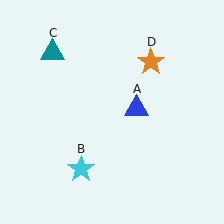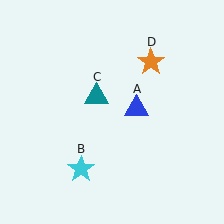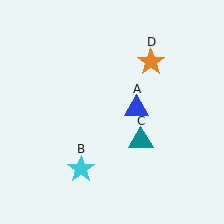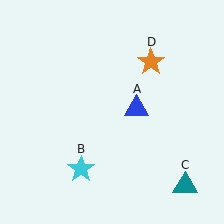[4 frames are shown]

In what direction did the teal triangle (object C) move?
The teal triangle (object C) moved down and to the right.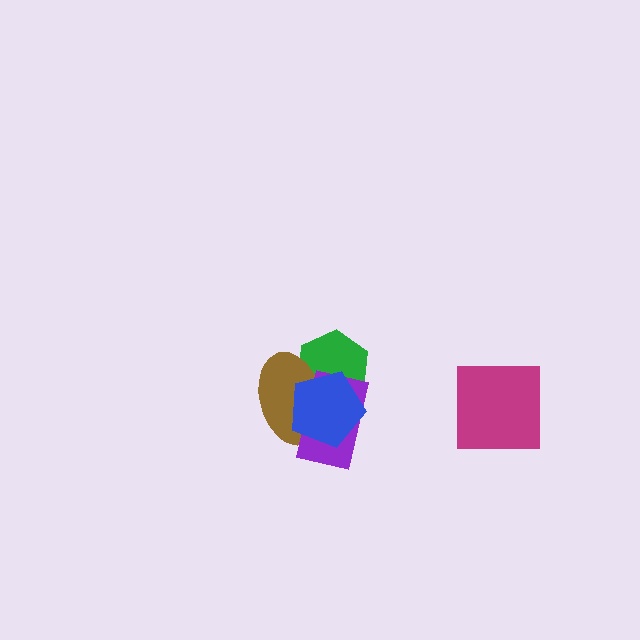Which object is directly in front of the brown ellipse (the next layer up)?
The purple rectangle is directly in front of the brown ellipse.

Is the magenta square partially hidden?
No, no other shape covers it.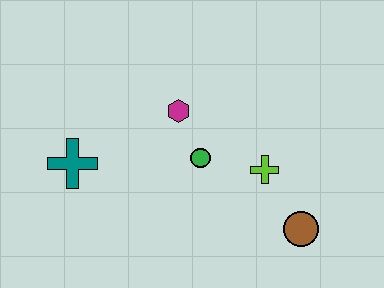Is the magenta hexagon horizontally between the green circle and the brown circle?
No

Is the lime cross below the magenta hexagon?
Yes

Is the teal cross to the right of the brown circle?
No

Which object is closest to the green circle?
The magenta hexagon is closest to the green circle.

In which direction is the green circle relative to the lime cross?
The green circle is to the left of the lime cross.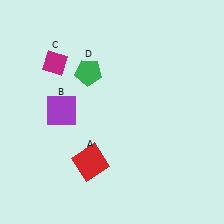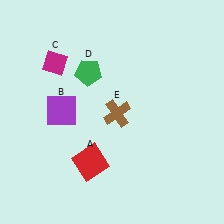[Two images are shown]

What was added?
A brown cross (E) was added in Image 2.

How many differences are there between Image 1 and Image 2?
There is 1 difference between the two images.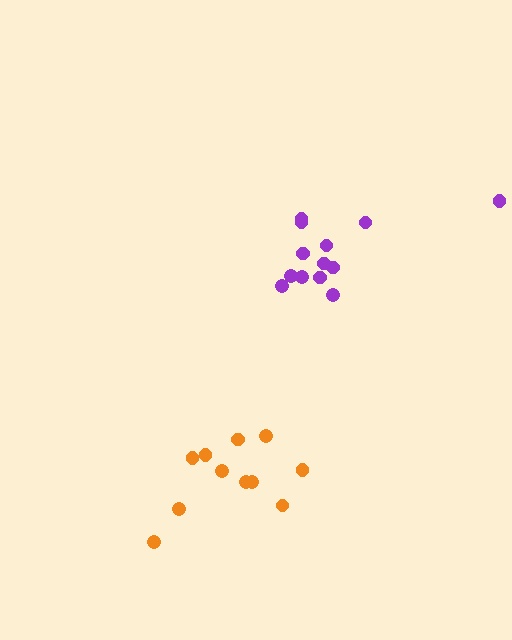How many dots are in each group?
Group 1: 13 dots, Group 2: 11 dots (24 total).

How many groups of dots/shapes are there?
There are 2 groups.